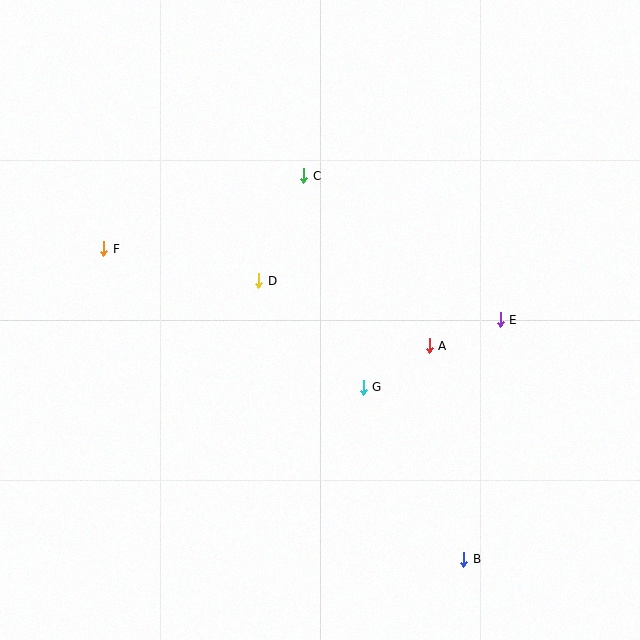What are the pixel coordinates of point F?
Point F is at (104, 249).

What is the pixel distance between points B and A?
The distance between B and A is 217 pixels.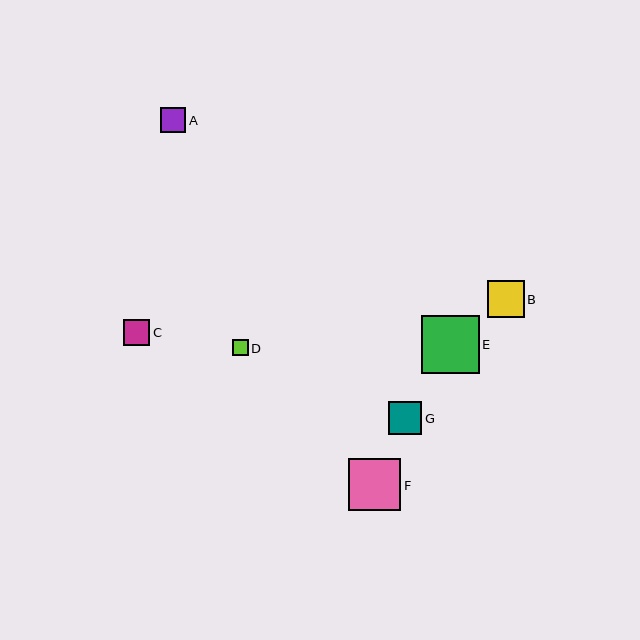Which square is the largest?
Square E is the largest with a size of approximately 58 pixels.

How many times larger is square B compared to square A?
Square B is approximately 1.5 times the size of square A.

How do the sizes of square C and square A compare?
Square C and square A are approximately the same size.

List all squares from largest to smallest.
From largest to smallest: E, F, B, G, C, A, D.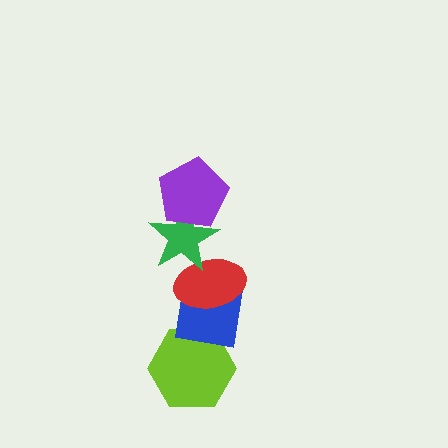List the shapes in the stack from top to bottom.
From top to bottom: the purple pentagon, the green star, the red ellipse, the blue square, the lime hexagon.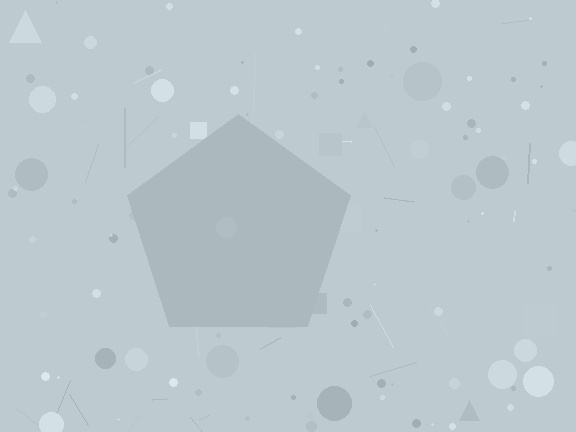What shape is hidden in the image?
A pentagon is hidden in the image.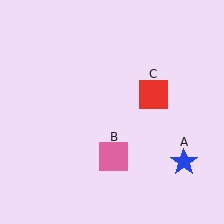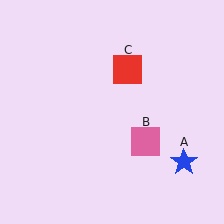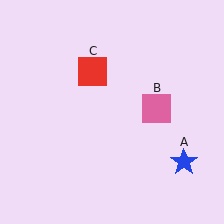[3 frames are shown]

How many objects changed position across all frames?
2 objects changed position: pink square (object B), red square (object C).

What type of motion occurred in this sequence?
The pink square (object B), red square (object C) rotated counterclockwise around the center of the scene.